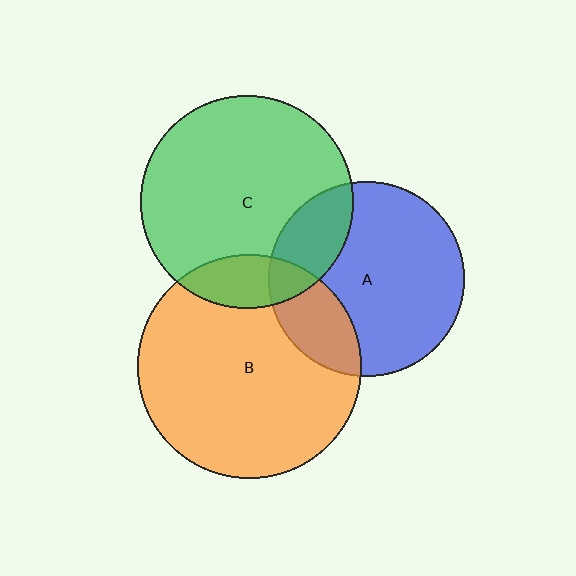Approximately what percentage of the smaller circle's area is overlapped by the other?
Approximately 20%.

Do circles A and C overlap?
Yes.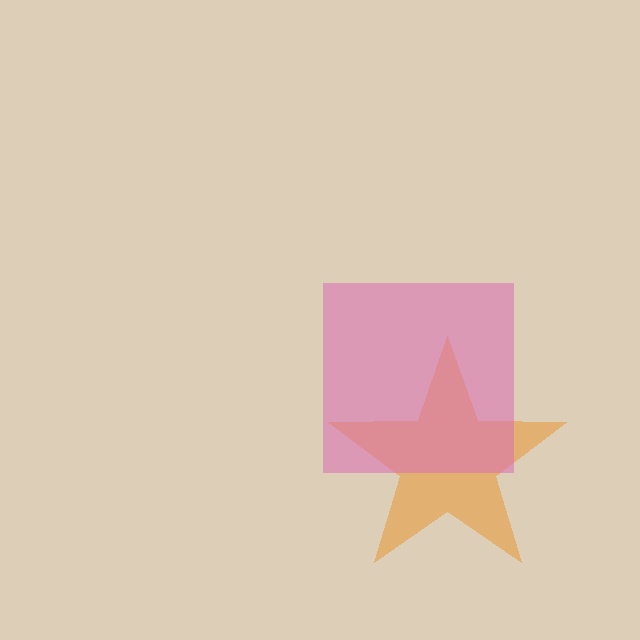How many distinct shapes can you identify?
There are 2 distinct shapes: an orange star, a pink square.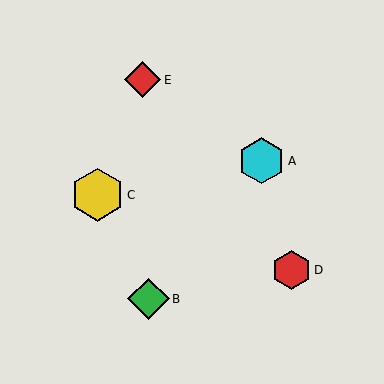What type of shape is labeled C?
Shape C is a yellow hexagon.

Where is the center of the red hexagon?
The center of the red hexagon is at (291, 270).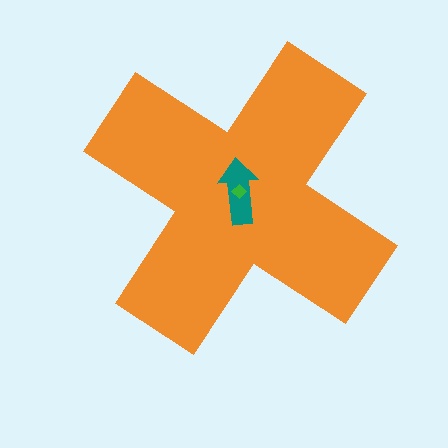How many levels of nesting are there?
3.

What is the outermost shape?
The orange cross.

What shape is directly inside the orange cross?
The teal arrow.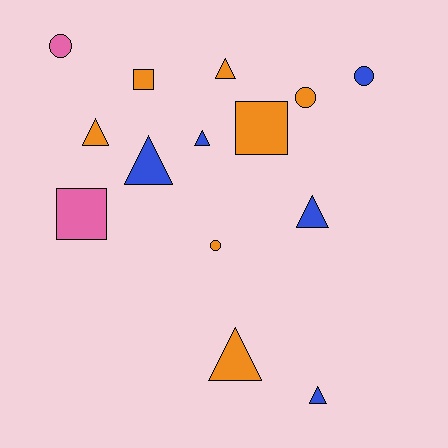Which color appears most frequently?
Orange, with 7 objects.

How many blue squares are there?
There are no blue squares.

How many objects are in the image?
There are 14 objects.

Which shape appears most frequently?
Triangle, with 7 objects.